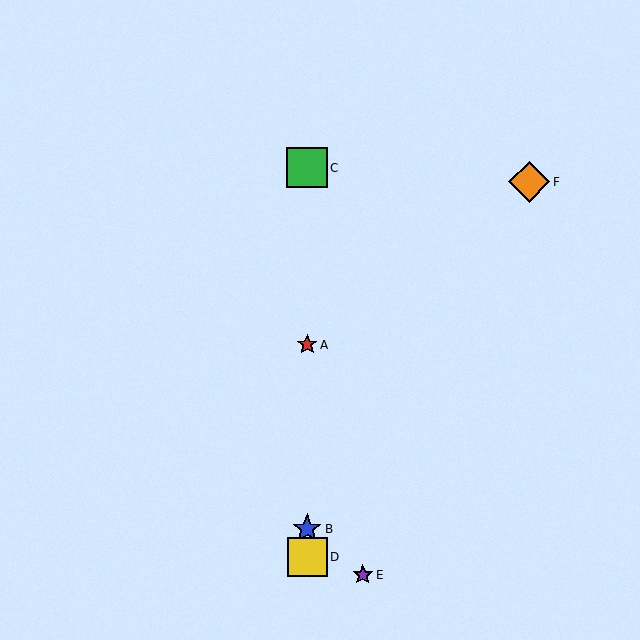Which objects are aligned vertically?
Objects A, B, C, D are aligned vertically.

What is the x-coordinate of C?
Object C is at x≈307.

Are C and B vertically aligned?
Yes, both are at x≈307.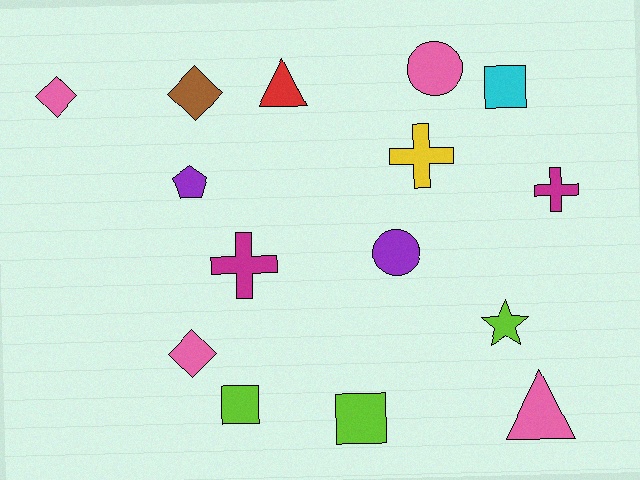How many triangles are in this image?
There are 2 triangles.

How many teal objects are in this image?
There are no teal objects.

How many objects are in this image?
There are 15 objects.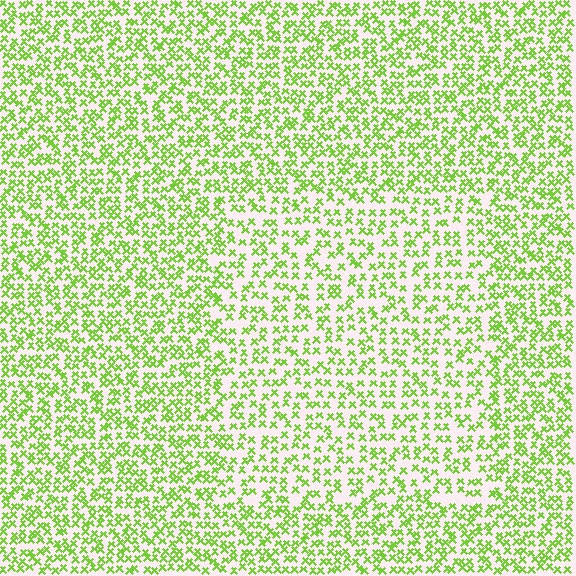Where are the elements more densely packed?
The elements are more densely packed outside the rectangle boundary.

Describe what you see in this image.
The image contains small lime elements arranged at two different densities. A rectangle-shaped region is visible where the elements are less densely packed than the surrounding area.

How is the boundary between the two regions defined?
The boundary is defined by a change in element density (approximately 1.5x ratio). All elements are the same color, size, and shape.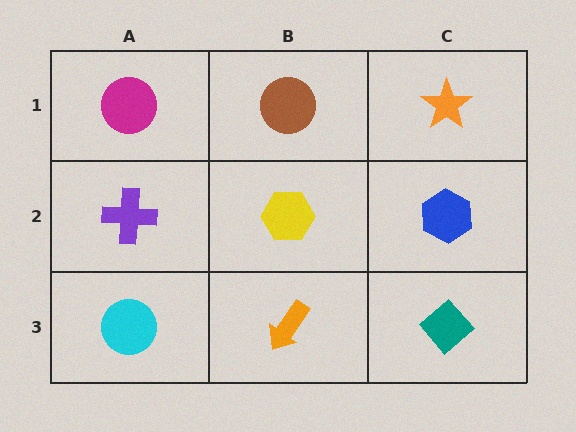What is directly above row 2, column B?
A brown circle.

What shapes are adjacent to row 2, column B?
A brown circle (row 1, column B), an orange arrow (row 3, column B), a purple cross (row 2, column A), a blue hexagon (row 2, column C).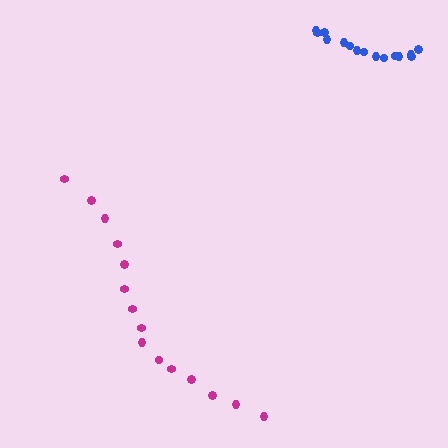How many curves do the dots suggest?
There are 2 distinct paths.